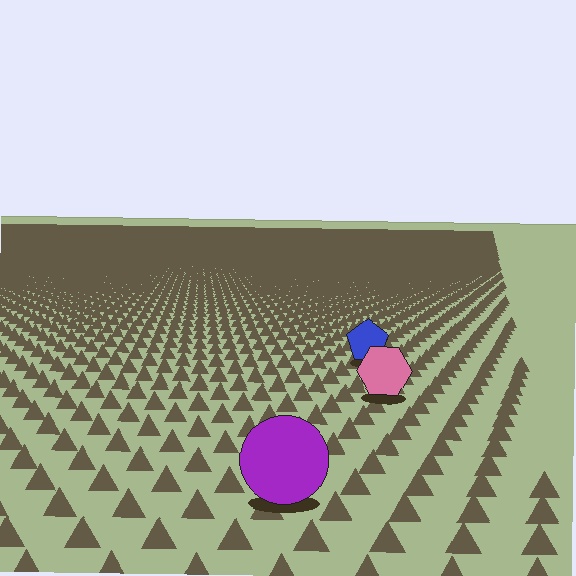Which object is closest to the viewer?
The purple circle is closest. The texture marks near it are larger and more spread out.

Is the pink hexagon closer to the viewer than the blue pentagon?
Yes. The pink hexagon is closer — you can tell from the texture gradient: the ground texture is coarser near it.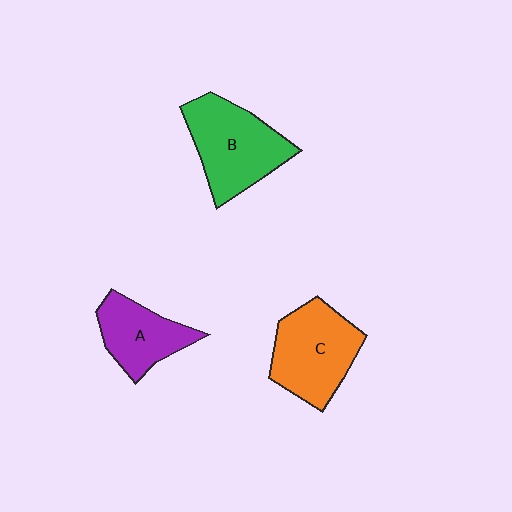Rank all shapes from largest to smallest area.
From largest to smallest: B (green), C (orange), A (purple).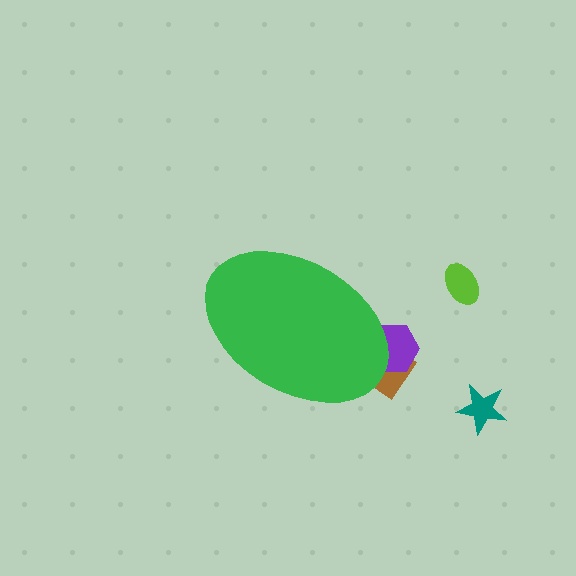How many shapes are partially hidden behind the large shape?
2 shapes are partially hidden.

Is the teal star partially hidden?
No, the teal star is fully visible.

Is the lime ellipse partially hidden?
No, the lime ellipse is fully visible.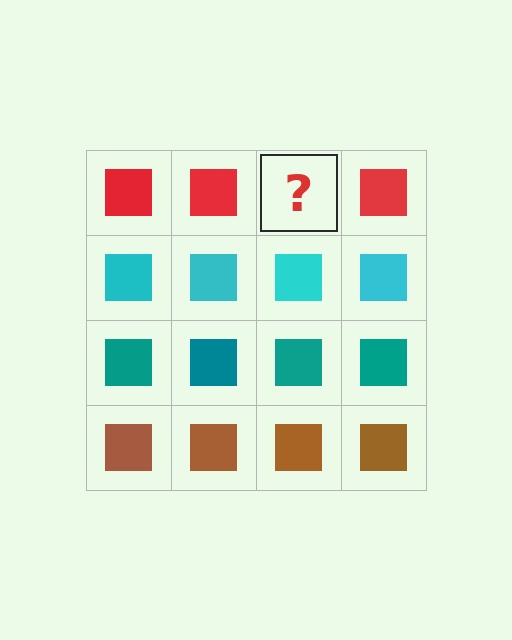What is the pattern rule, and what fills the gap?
The rule is that each row has a consistent color. The gap should be filled with a red square.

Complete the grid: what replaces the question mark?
The question mark should be replaced with a red square.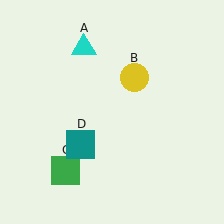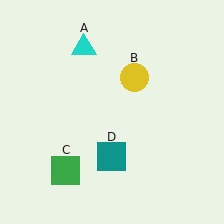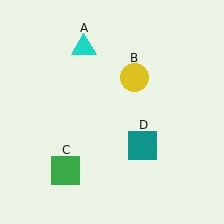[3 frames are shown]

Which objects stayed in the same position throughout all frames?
Cyan triangle (object A) and yellow circle (object B) and green square (object C) remained stationary.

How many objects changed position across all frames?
1 object changed position: teal square (object D).